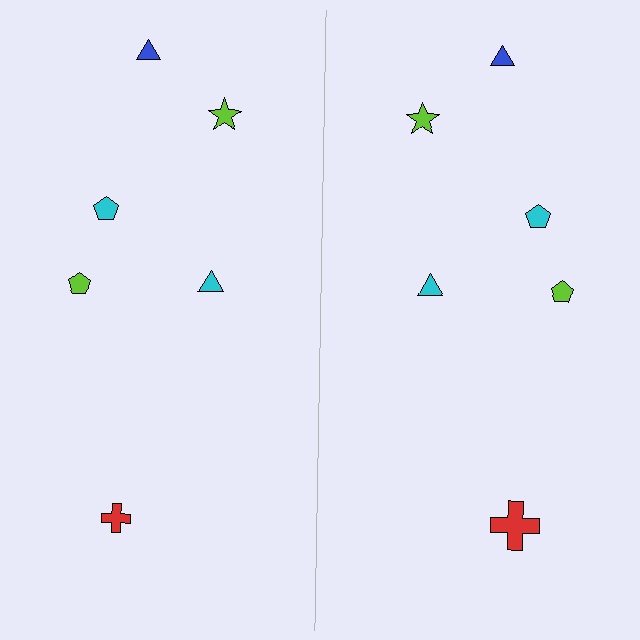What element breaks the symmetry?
The red cross on the right side has a different size than its mirror counterpart.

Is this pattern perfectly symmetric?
No, the pattern is not perfectly symmetric. The red cross on the right side has a different size than its mirror counterpart.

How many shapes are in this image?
There are 12 shapes in this image.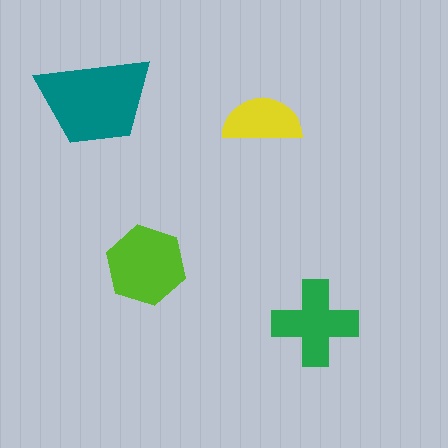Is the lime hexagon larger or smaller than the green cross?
Larger.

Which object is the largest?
The teal trapezoid.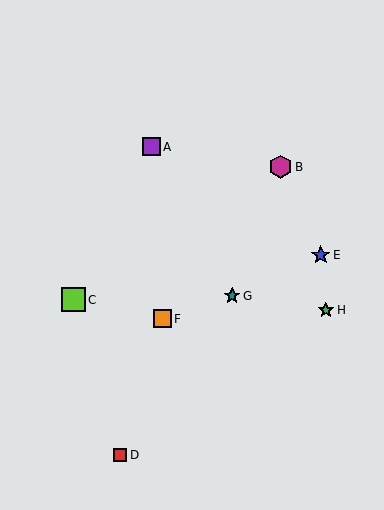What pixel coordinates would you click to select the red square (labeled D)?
Click at (120, 455) to select the red square D.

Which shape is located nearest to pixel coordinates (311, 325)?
The green star (labeled H) at (326, 310) is nearest to that location.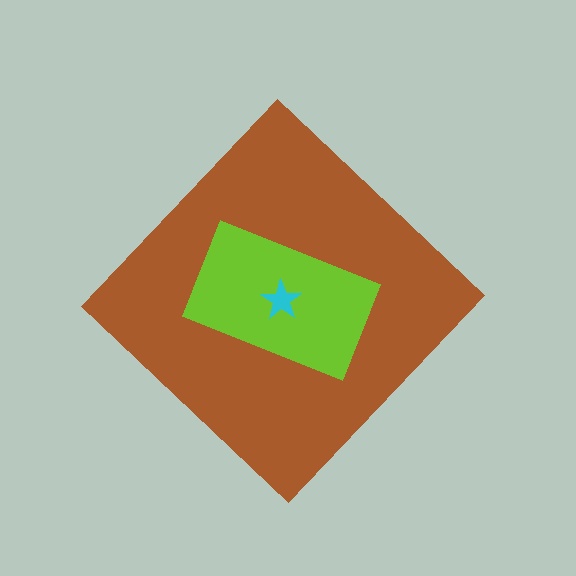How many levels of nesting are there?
3.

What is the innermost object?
The cyan star.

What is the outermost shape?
The brown diamond.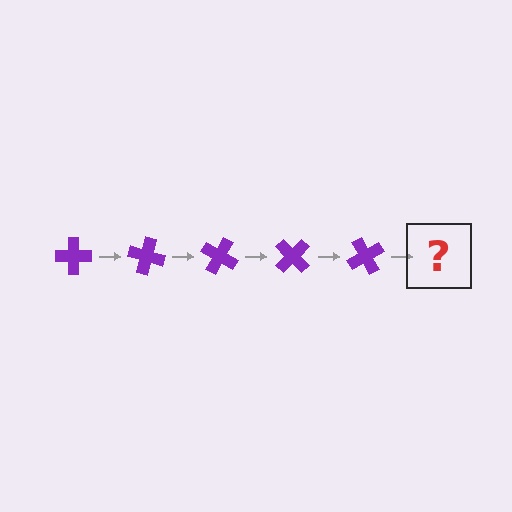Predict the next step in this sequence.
The next step is a purple cross rotated 75 degrees.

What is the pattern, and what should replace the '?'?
The pattern is that the cross rotates 15 degrees each step. The '?' should be a purple cross rotated 75 degrees.